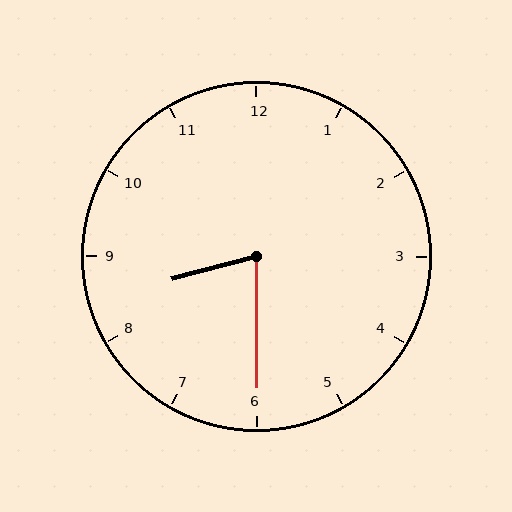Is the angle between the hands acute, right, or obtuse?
It is acute.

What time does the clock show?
8:30.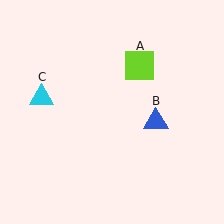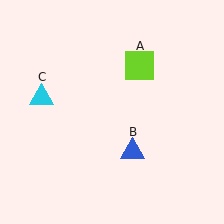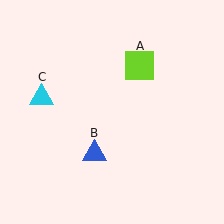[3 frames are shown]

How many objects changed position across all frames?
1 object changed position: blue triangle (object B).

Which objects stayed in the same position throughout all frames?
Lime square (object A) and cyan triangle (object C) remained stationary.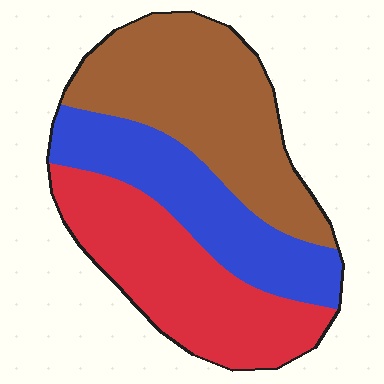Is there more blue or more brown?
Brown.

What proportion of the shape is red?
Red takes up about one third (1/3) of the shape.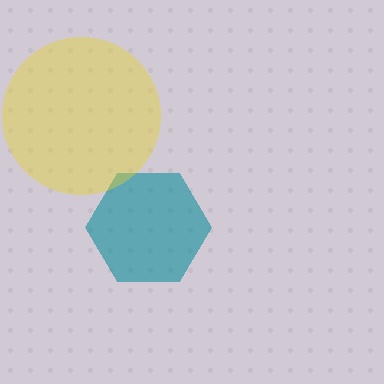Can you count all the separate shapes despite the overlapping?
Yes, there are 2 separate shapes.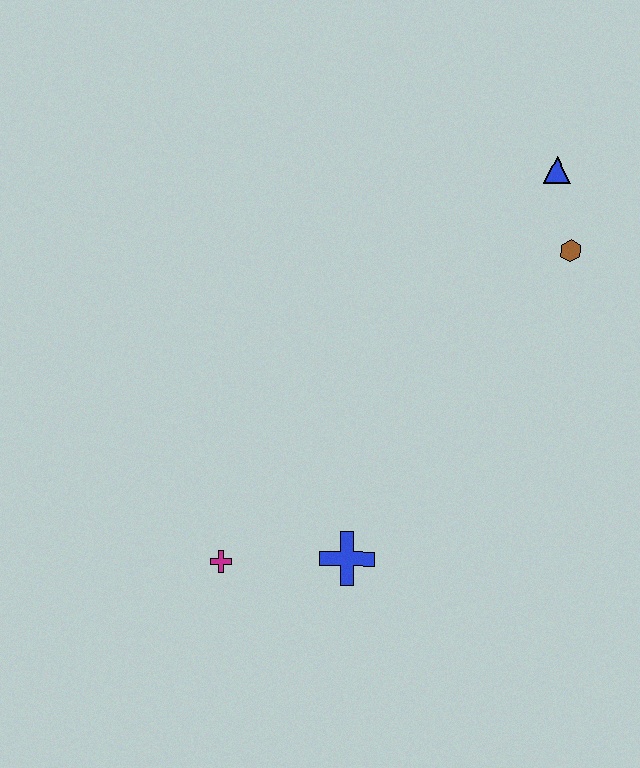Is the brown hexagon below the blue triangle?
Yes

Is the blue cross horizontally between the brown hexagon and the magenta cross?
Yes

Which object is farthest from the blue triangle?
The magenta cross is farthest from the blue triangle.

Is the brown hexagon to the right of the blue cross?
Yes